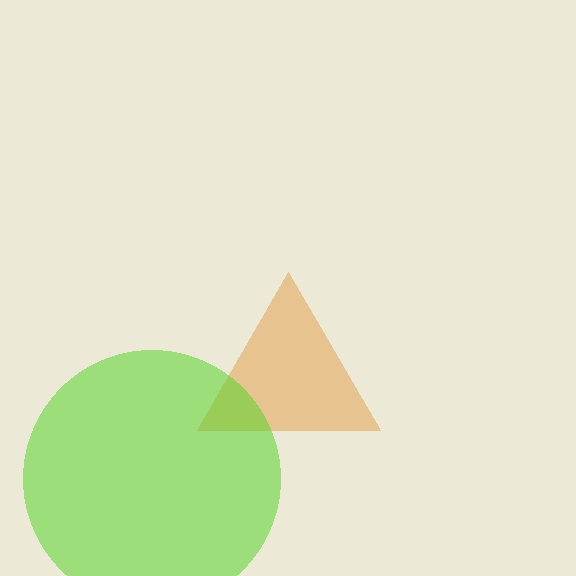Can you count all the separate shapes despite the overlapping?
Yes, there are 2 separate shapes.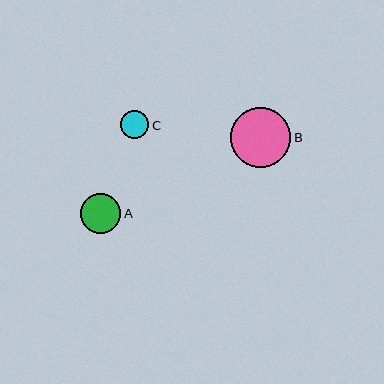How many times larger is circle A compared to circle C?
Circle A is approximately 1.4 times the size of circle C.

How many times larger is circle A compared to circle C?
Circle A is approximately 1.4 times the size of circle C.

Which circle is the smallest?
Circle C is the smallest with a size of approximately 28 pixels.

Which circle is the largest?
Circle B is the largest with a size of approximately 60 pixels.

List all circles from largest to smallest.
From largest to smallest: B, A, C.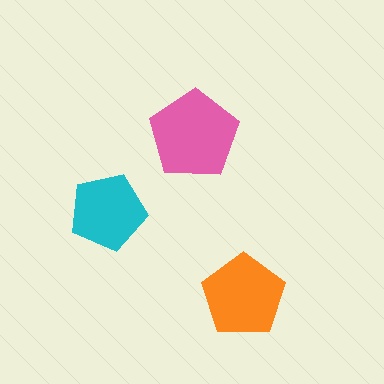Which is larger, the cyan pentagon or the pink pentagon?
The pink one.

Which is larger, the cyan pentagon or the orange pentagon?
The orange one.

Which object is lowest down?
The orange pentagon is bottommost.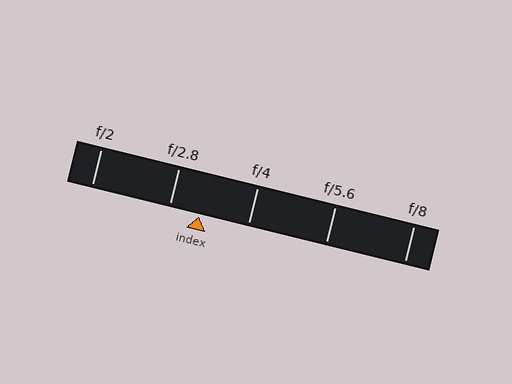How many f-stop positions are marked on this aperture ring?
There are 5 f-stop positions marked.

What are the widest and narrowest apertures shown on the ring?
The widest aperture shown is f/2 and the narrowest is f/8.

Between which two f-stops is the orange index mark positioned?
The index mark is between f/2.8 and f/4.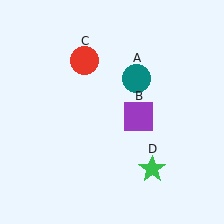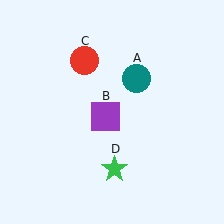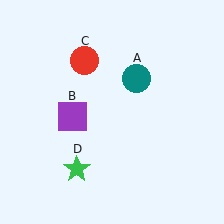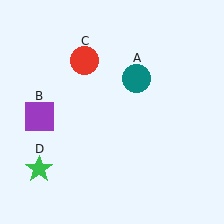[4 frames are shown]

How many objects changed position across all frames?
2 objects changed position: purple square (object B), green star (object D).